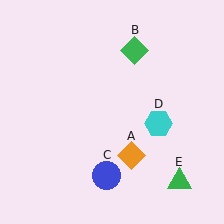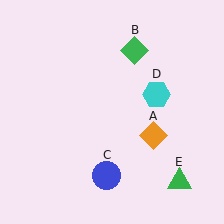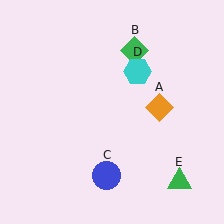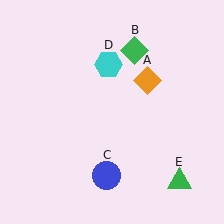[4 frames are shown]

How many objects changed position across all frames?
2 objects changed position: orange diamond (object A), cyan hexagon (object D).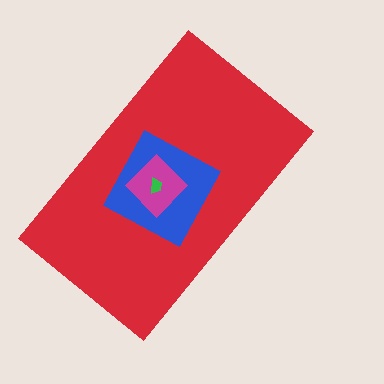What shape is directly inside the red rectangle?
The blue square.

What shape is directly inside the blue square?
The magenta diamond.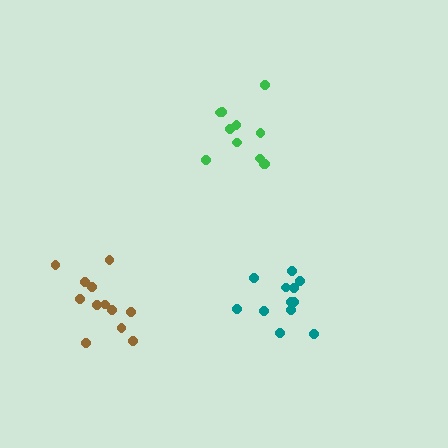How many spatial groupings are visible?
There are 3 spatial groupings.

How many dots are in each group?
Group 1: 12 dots, Group 2: 12 dots, Group 3: 11 dots (35 total).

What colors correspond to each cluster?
The clusters are colored: brown, teal, green.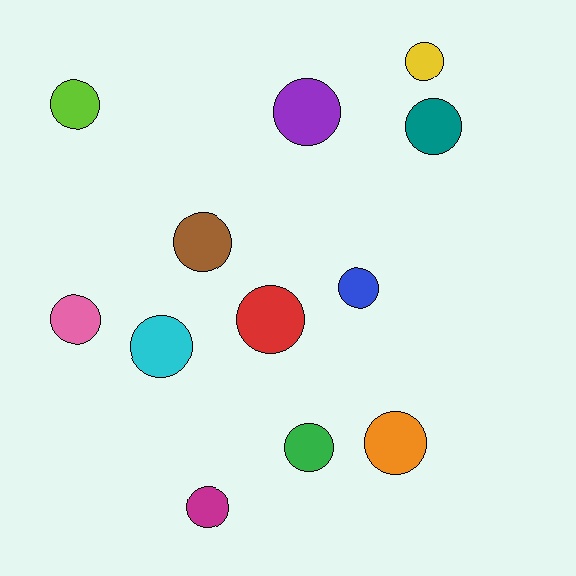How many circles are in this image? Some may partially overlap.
There are 12 circles.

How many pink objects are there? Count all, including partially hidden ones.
There is 1 pink object.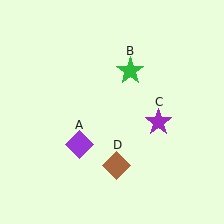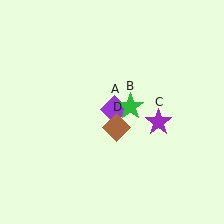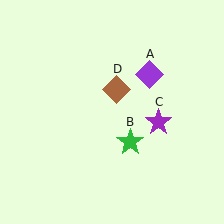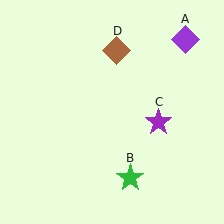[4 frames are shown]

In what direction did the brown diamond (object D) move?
The brown diamond (object D) moved up.